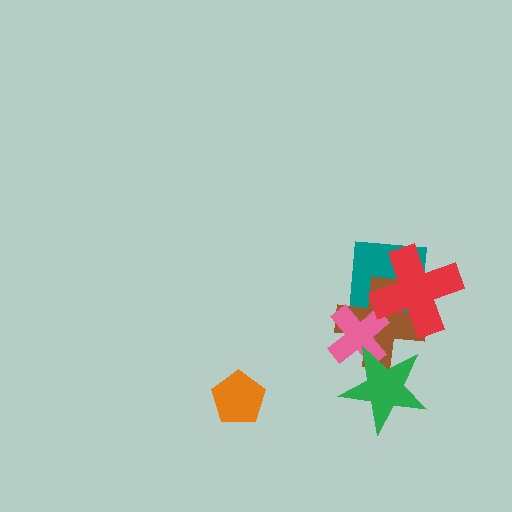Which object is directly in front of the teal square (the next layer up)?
The brown cross is directly in front of the teal square.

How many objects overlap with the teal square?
2 objects overlap with the teal square.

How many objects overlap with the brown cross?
4 objects overlap with the brown cross.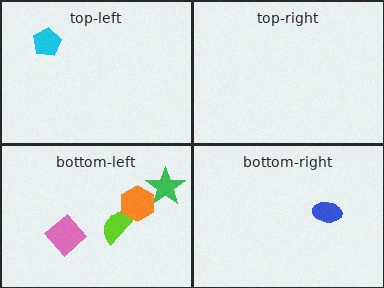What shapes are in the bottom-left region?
The lime semicircle, the orange hexagon, the green star, the pink diamond.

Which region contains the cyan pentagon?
The top-left region.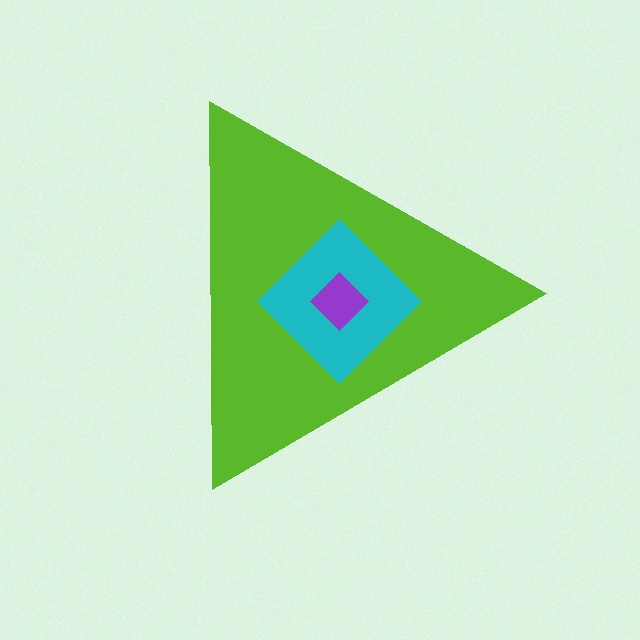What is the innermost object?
The purple diamond.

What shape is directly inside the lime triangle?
The cyan diamond.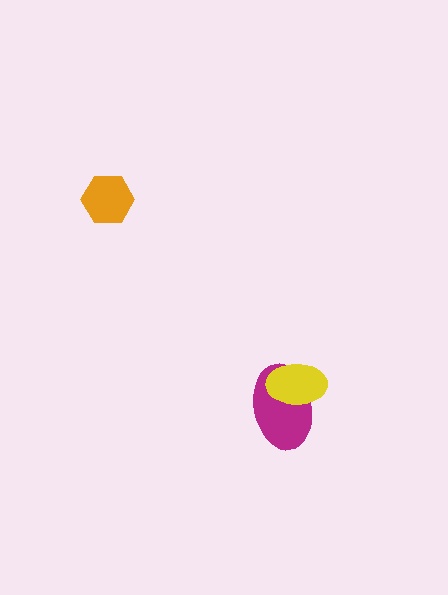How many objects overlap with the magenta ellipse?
1 object overlaps with the magenta ellipse.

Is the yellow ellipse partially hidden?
No, no other shape covers it.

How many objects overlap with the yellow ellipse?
1 object overlaps with the yellow ellipse.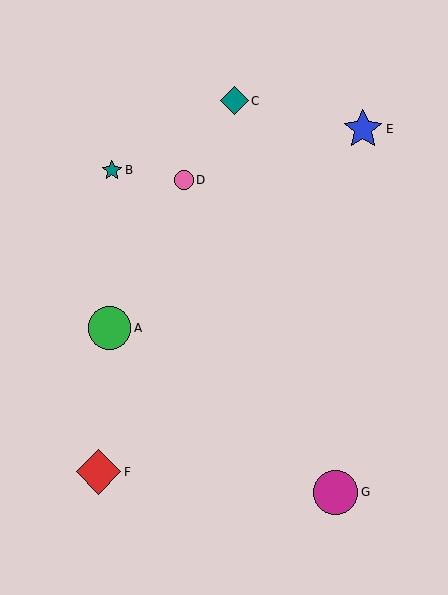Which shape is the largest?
The red diamond (labeled F) is the largest.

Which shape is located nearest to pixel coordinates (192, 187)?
The pink circle (labeled D) at (184, 180) is nearest to that location.